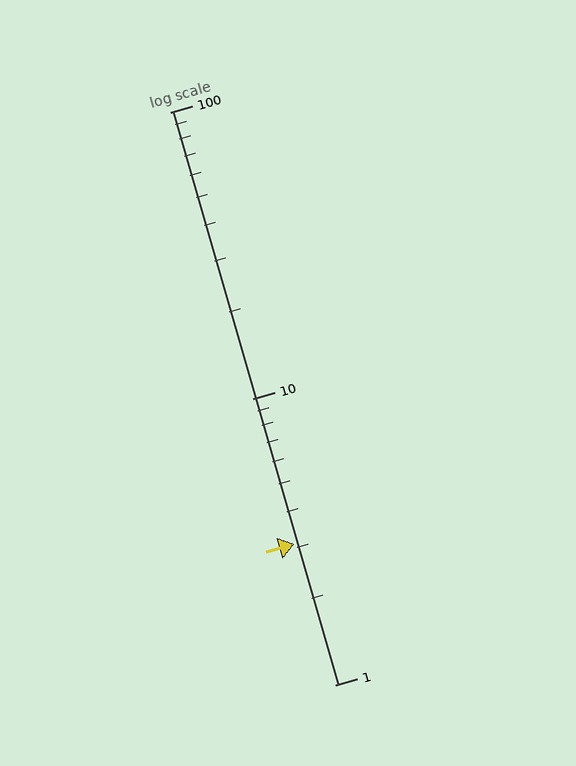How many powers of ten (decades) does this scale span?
The scale spans 2 decades, from 1 to 100.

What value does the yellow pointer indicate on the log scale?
The pointer indicates approximately 3.1.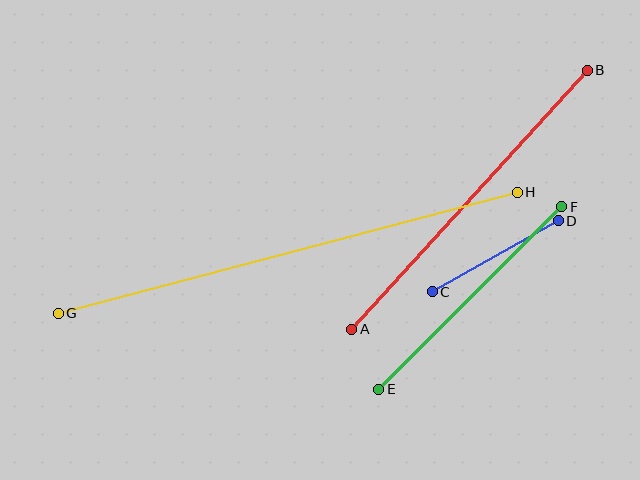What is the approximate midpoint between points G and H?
The midpoint is at approximately (288, 253) pixels.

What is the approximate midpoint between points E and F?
The midpoint is at approximately (470, 298) pixels.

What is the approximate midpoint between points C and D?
The midpoint is at approximately (495, 256) pixels.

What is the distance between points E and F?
The distance is approximately 258 pixels.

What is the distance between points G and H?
The distance is approximately 474 pixels.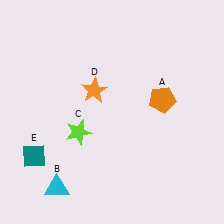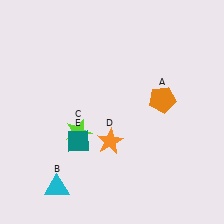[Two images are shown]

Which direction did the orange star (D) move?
The orange star (D) moved down.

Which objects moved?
The objects that moved are: the orange star (D), the teal diamond (E).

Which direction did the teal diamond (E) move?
The teal diamond (E) moved right.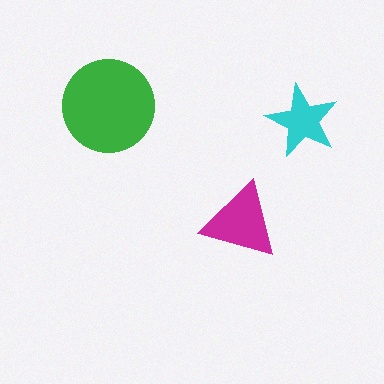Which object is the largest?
The green circle.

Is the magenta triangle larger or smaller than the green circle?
Smaller.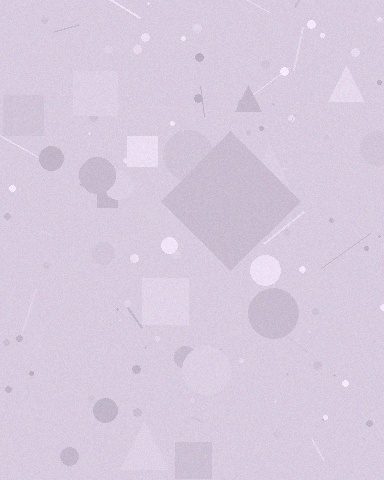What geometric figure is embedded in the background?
A diamond is embedded in the background.